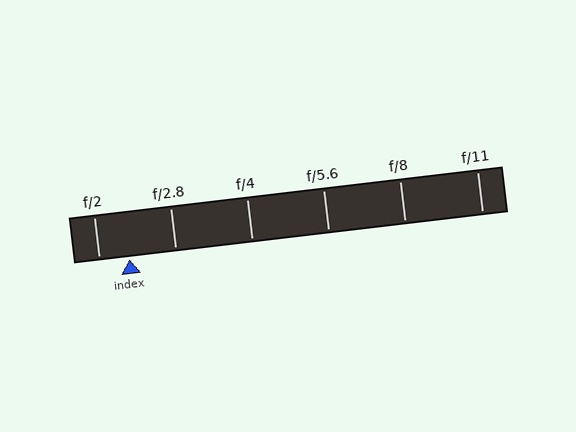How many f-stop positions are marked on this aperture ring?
There are 6 f-stop positions marked.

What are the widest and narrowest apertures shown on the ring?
The widest aperture shown is f/2 and the narrowest is f/11.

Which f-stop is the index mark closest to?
The index mark is closest to f/2.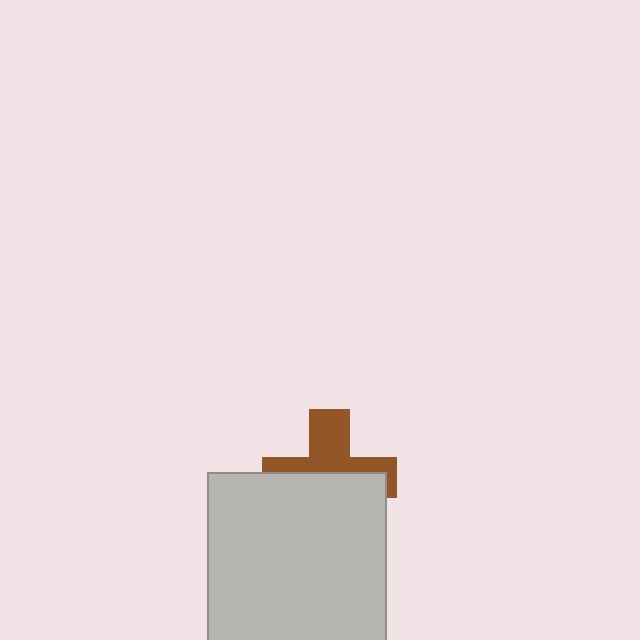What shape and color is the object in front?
The object in front is a light gray square.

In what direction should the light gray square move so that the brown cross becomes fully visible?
The light gray square should move down. That is the shortest direction to clear the overlap and leave the brown cross fully visible.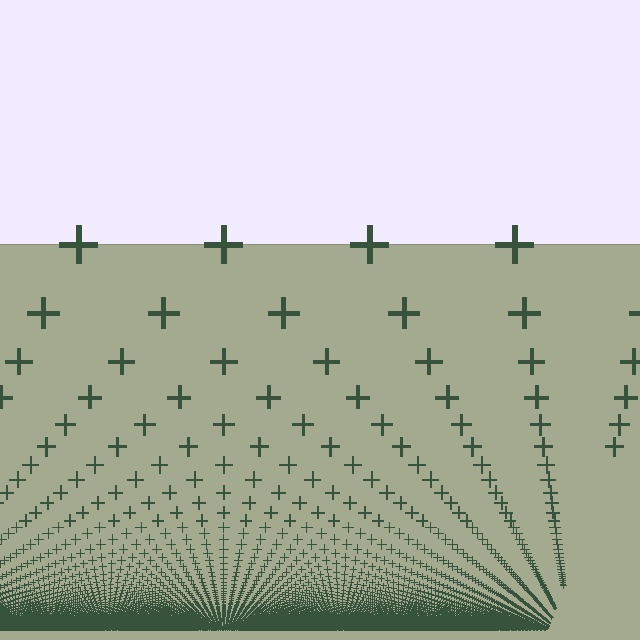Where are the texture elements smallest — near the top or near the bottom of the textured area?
Near the bottom.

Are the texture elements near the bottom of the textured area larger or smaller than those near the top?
Smaller. The gradient is inverted — elements near the bottom are smaller and denser.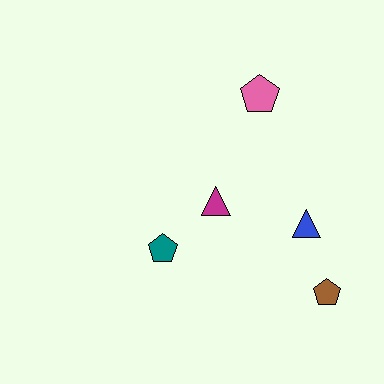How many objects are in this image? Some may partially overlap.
There are 5 objects.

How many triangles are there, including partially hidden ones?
There are 2 triangles.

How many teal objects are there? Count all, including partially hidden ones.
There is 1 teal object.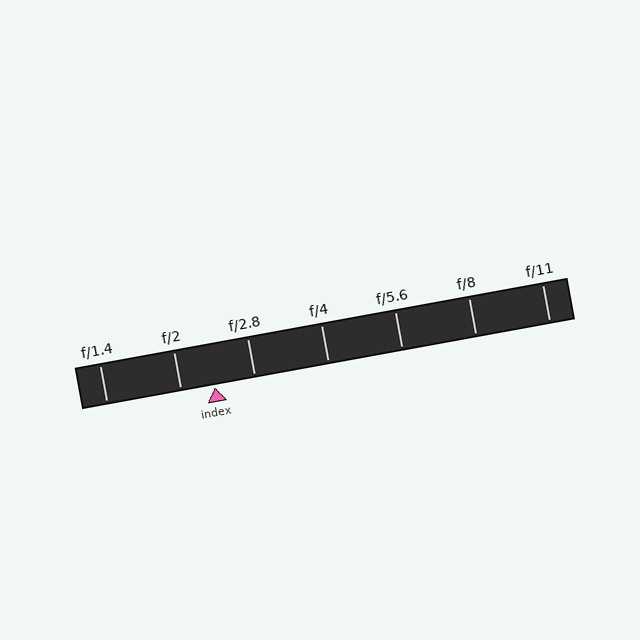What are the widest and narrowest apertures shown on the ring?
The widest aperture shown is f/1.4 and the narrowest is f/11.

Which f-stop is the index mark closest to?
The index mark is closest to f/2.